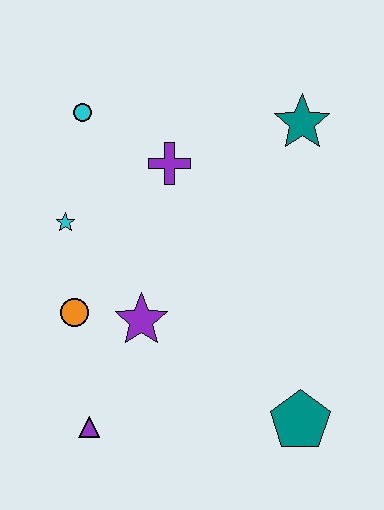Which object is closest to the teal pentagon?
The purple star is closest to the teal pentagon.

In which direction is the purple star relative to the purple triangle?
The purple star is above the purple triangle.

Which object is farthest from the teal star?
The purple triangle is farthest from the teal star.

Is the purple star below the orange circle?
Yes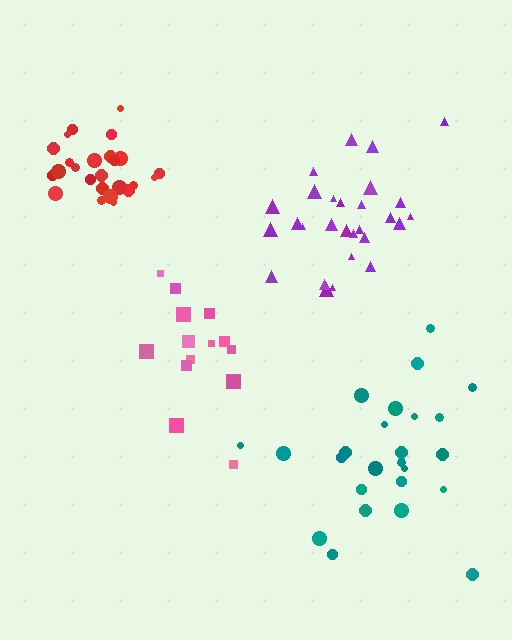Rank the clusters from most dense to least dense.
red, purple, pink, teal.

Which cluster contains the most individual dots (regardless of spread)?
Purple (28).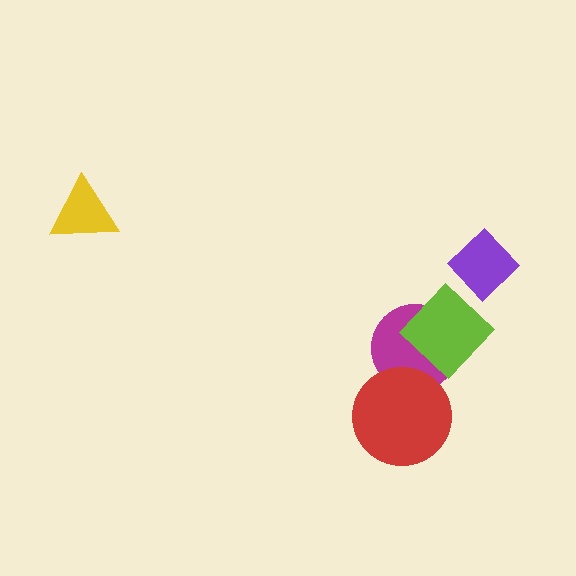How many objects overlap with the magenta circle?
2 objects overlap with the magenta circle.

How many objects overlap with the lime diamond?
1 object overlaps with the lime diamond.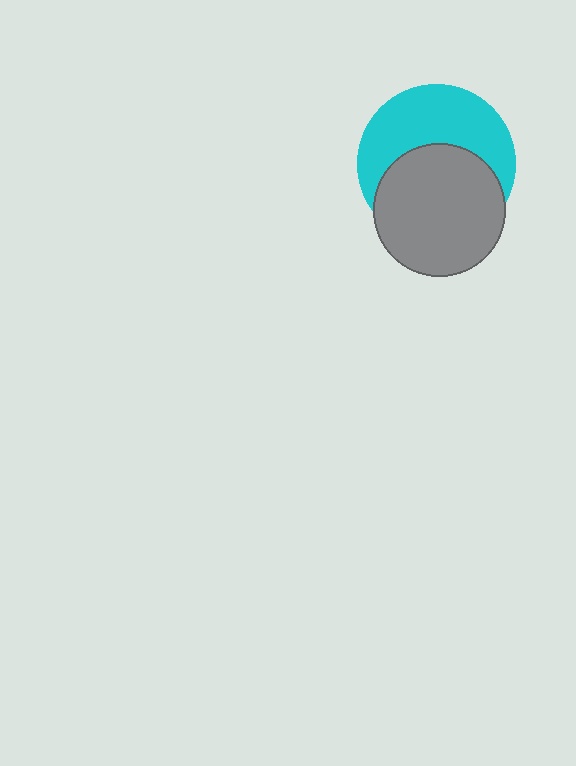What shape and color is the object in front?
The object in front is a gray circle.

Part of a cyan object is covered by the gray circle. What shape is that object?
It is a circle.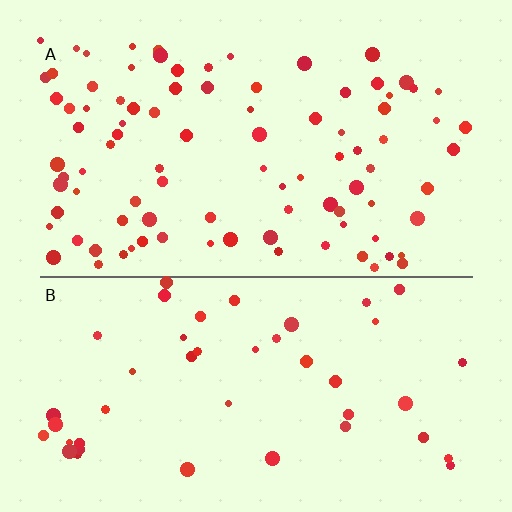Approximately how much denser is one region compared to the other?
Approximately 2.1× — region A over region B.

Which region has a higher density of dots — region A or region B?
A (the top).